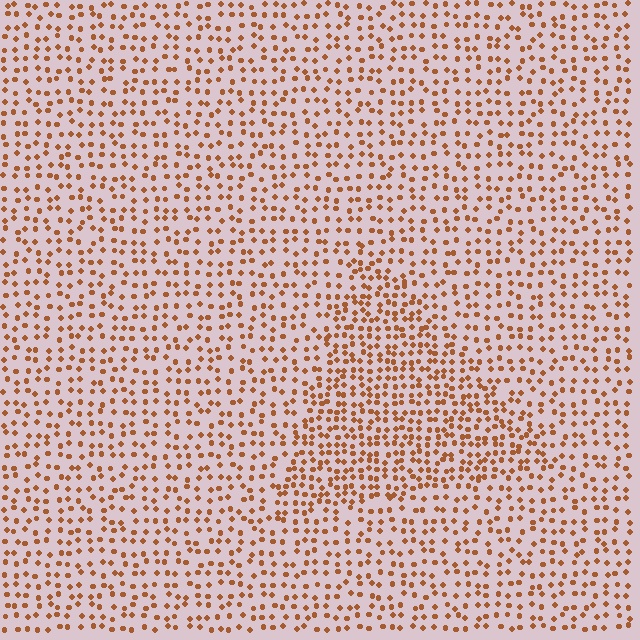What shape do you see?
I see a triangle.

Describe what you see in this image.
The image contains small brown elements arranged at two different densities. A triangle-shaped region is visible where the elements are more densely packed than the surrounding area.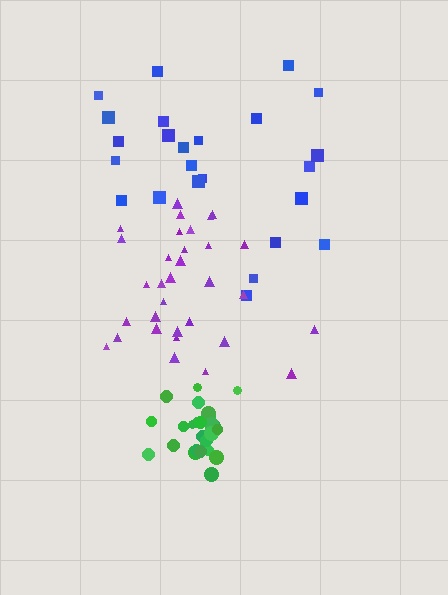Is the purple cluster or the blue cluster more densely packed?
Purple.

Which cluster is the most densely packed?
Green.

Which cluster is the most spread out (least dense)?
Blue.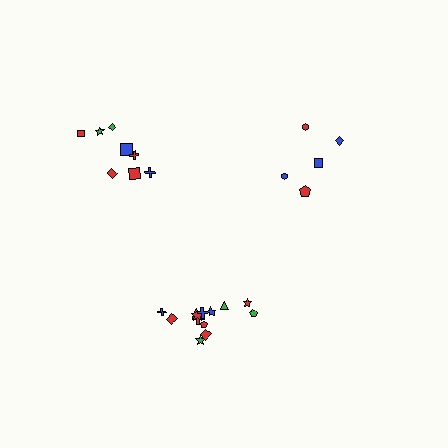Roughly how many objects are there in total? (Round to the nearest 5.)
Roughly 25 objects in total.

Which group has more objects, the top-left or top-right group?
The top-left group.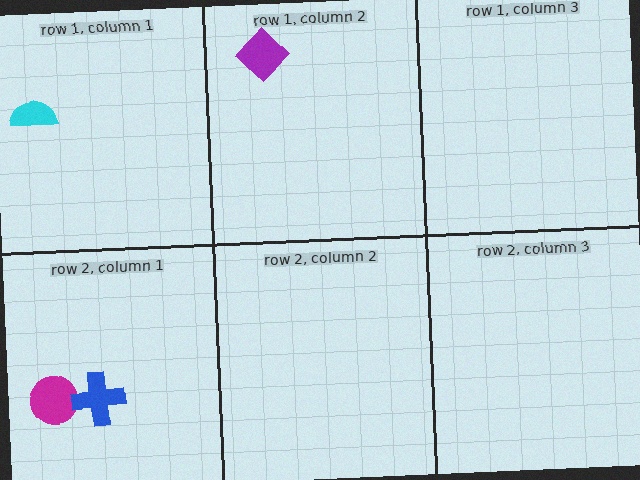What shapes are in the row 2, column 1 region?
The magenta circle, the blue cross.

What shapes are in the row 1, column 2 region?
The purple diamond.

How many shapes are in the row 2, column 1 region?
2.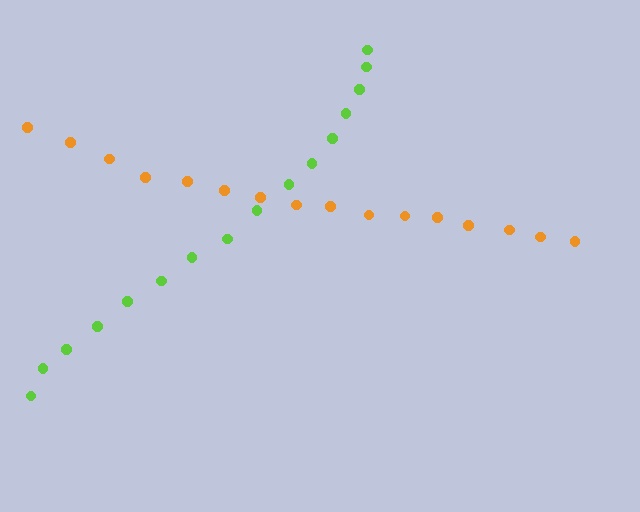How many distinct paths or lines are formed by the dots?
There are 2 distinct paths.